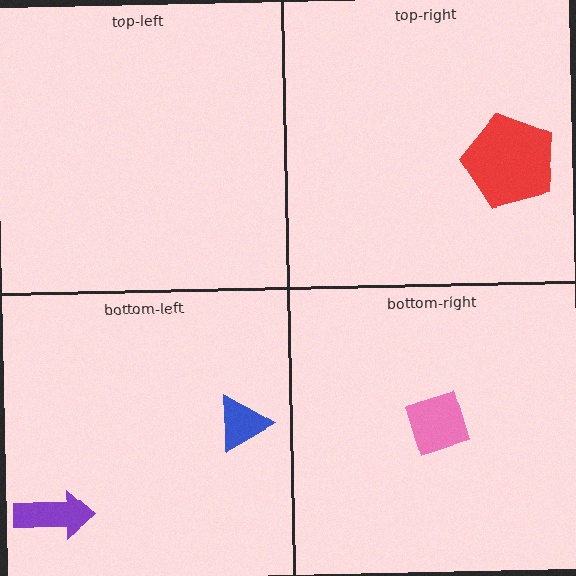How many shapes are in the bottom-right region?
1.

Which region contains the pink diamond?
The bottom-right region.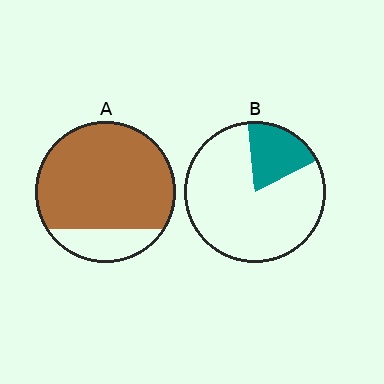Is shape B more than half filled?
No.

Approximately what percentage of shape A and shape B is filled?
A is approximately 80% and B is approximately 20%.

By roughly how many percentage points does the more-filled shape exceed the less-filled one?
By roughly 60 percentage points (A over B).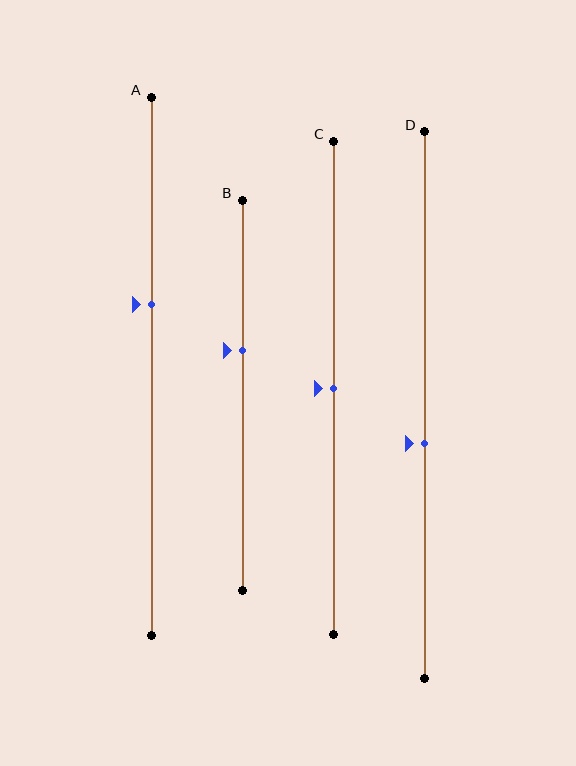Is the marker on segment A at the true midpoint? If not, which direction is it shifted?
No, the marker on segment A is shifted upward by about 11% of the segment length.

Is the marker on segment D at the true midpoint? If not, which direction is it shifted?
No, the marker on segment D is shifted downward by about 7% of the segment length.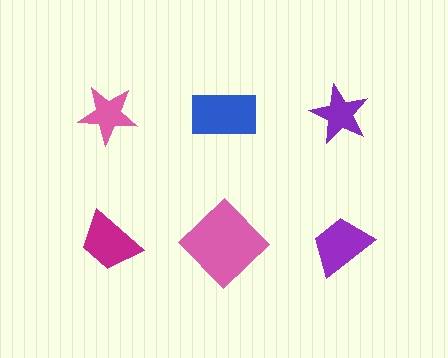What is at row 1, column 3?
A purple star.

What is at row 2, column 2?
A pink diamond.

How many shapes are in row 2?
3 shapes.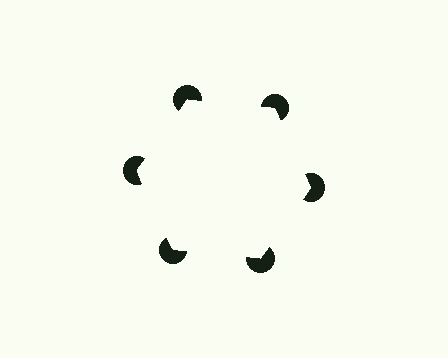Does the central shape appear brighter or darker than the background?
It typically appears slightly brighter than the background, even though no actual brightness change is drawn.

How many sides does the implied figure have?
6 sides.